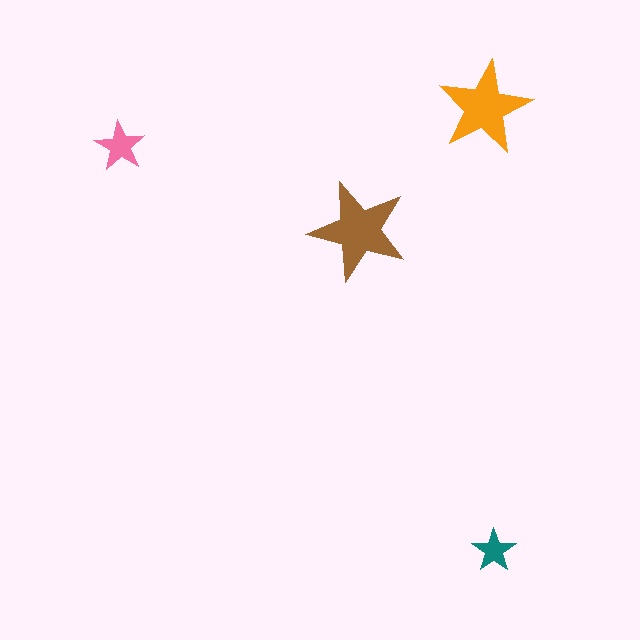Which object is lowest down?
The teal star is bottommost.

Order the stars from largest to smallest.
the brown one, the orange one, the pink one, the teal one.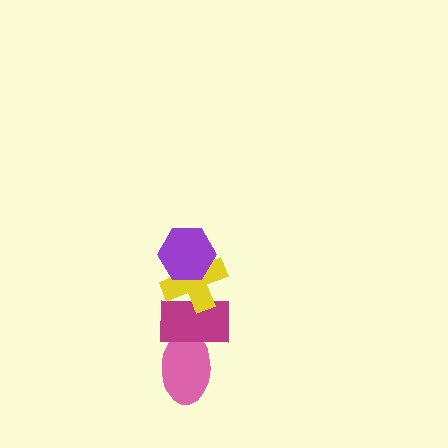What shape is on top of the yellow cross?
The purple hexagon is on top of the yellow cross.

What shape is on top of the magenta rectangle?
The yellow cross is on top of the magenta rectangle.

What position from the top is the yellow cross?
The yellow cross is 2nd from the top.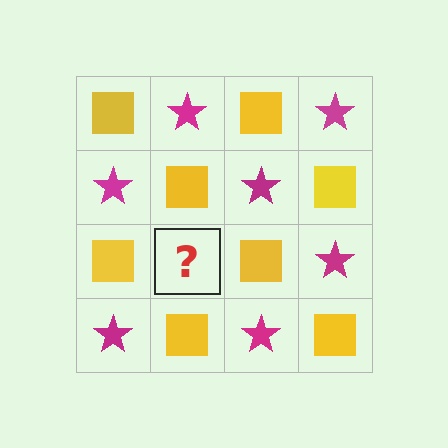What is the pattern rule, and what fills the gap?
The rule is that it alternates yellow square and magenta star in a checkerboard pattern. The gap should be filled with a magenta star.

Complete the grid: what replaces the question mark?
The question mark should be replaced with a magenta star.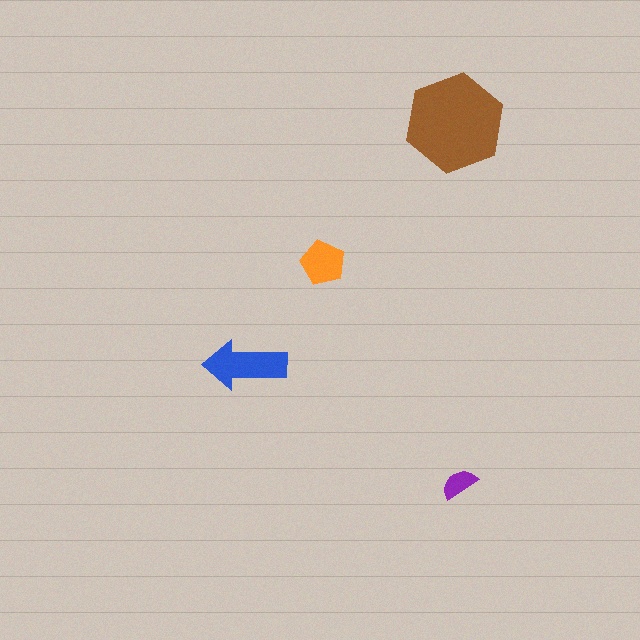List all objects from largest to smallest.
The brown hexagon, the blue arrow, the orange pentagon, the purple semicircle.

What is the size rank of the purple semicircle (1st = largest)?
4th.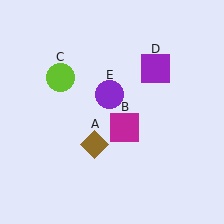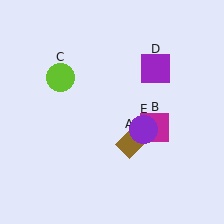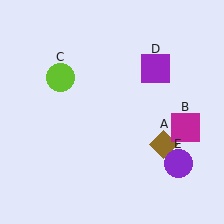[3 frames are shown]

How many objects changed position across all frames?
3 objects changed position: brown diamond (object A), magenta square (object B), purple circle (object E).